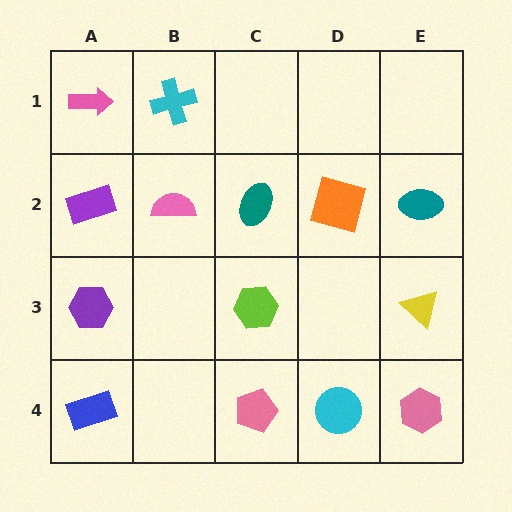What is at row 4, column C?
A pink pentagon.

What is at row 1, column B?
A cyan cross.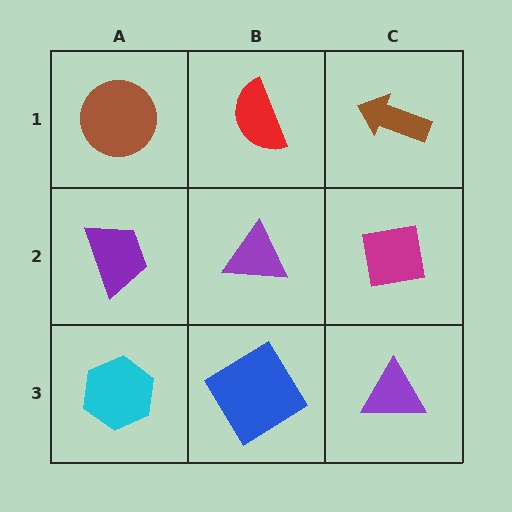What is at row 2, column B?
A purple triangle.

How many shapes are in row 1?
3 shapes.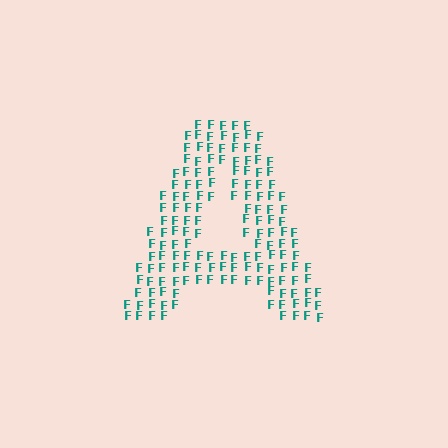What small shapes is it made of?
It is made of small letter F's.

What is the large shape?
The large shape is the letter A.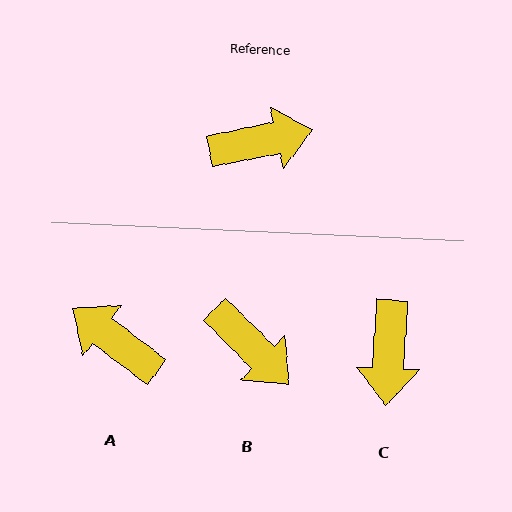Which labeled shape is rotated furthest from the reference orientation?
A, about 131 degrees away.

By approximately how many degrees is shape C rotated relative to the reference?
Approximately 105 degrees clockwise.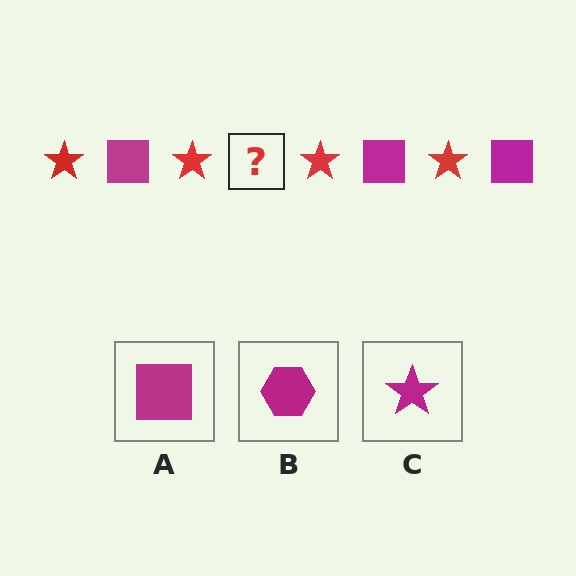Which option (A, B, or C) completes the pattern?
A.